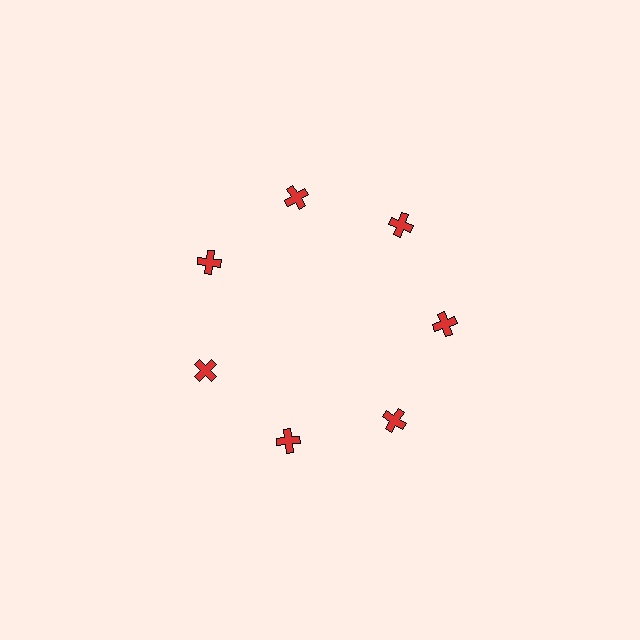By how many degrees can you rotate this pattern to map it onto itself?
The pattern maps onto itself every 51 degrees of rotation.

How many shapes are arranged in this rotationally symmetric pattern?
There are 7 shapes, arranged in 7 groups of 1.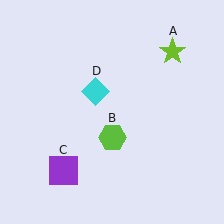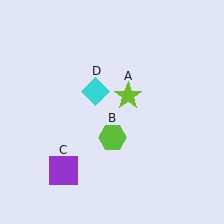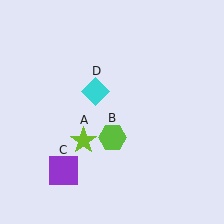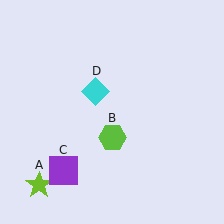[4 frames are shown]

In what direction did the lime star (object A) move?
The lime star (object A) moved down and to the left.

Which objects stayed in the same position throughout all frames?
Lime hexagon (object B) and purple square (object C) and cyan diamond (object D) remained stationary.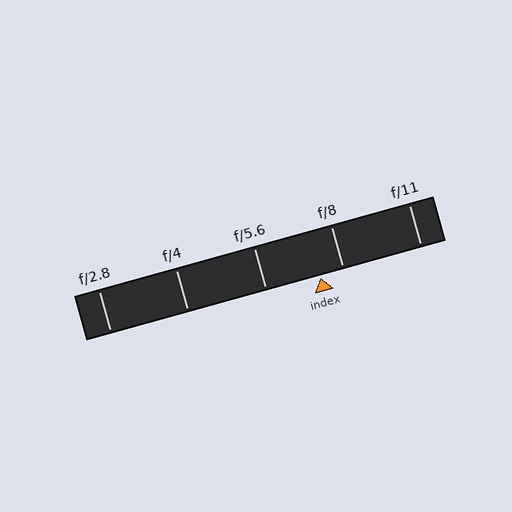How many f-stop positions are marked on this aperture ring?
There are 5 f-stop positions marked.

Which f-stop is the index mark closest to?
The index mark is closest to f/8.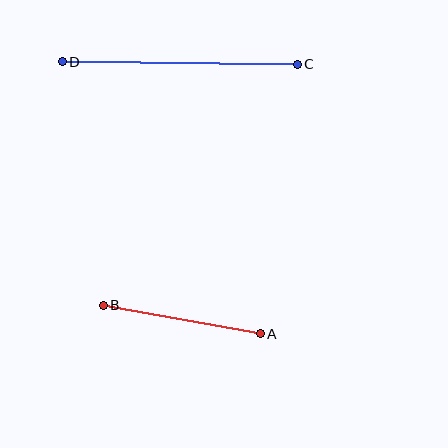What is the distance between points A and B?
The distance is approximately 160 pixels.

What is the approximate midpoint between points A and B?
The midpoint is at approximately (182, 320) pixels.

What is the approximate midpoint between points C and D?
The midpoint is at approximately (180, 63) pixels.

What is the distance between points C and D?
The distance is approximately 235 pixels.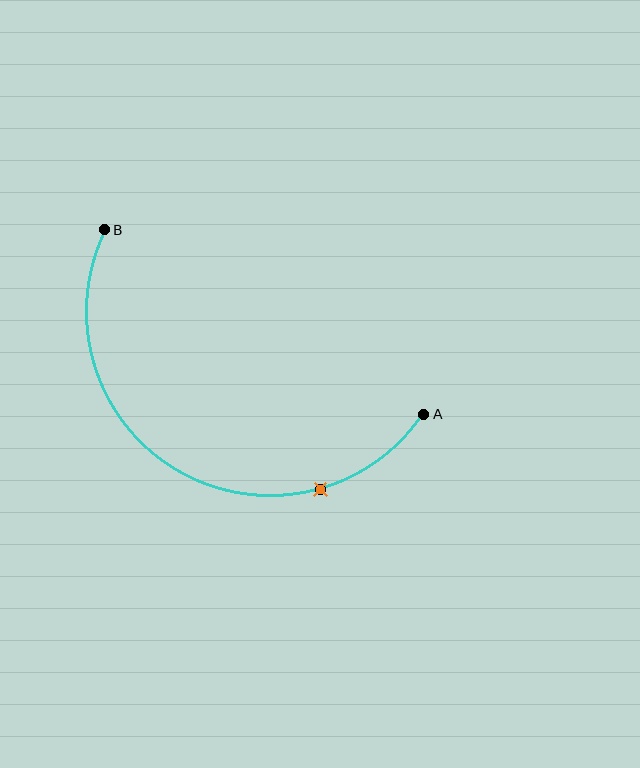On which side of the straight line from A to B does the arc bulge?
The arc bulges below the straight line connecting A and B.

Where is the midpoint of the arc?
The arc midpoint is the point on the curve farthest from the straight line joining A and B. It sits below that line.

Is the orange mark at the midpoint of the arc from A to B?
No. The orange mark lies on the arc but is closer to endpoint A. The arc midpoint would be at the point on the curve equidistant along the arc from both A and B.